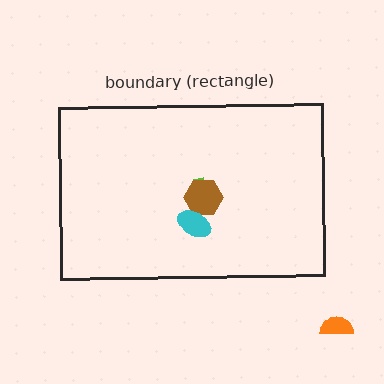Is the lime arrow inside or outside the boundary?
Inside.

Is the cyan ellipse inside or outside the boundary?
Inside.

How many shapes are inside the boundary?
3 inside, 1 outside.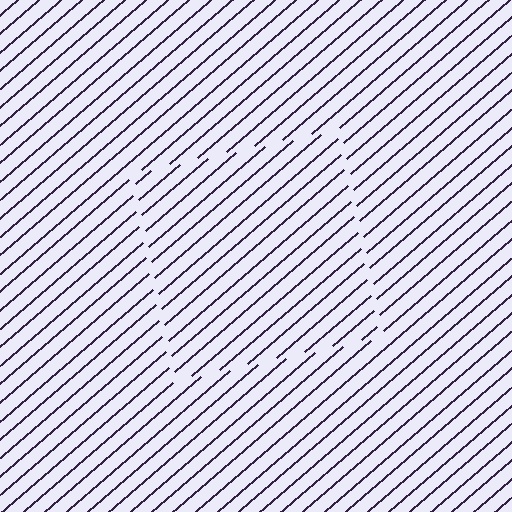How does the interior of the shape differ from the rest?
The interior of the shape contains the same grating, shifted by half a period — the contour is defined by the phase discontinuity where line-ends from the inner and outer gratings abut.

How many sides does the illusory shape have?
4 sides — the line-ends trace a square.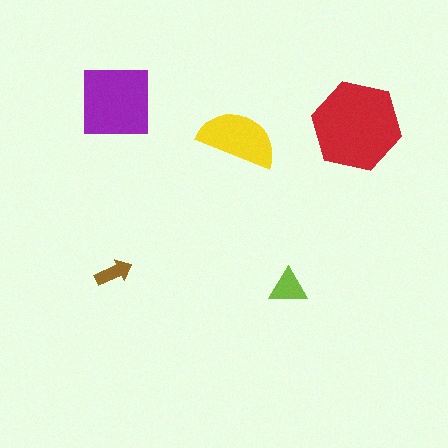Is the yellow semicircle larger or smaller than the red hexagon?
Smaller.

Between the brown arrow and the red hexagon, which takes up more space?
The red hexagon.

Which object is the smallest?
The brown arrow.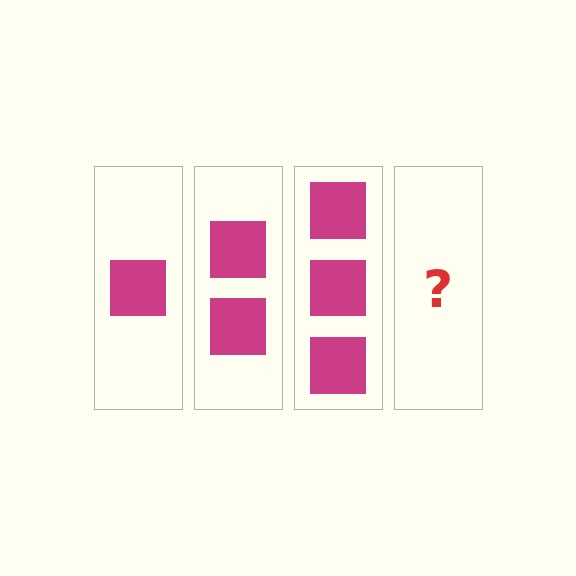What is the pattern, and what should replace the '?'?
The pattern is that each step adds one more square. The '?' should be 4 squares.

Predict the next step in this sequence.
The next step is 4 squares.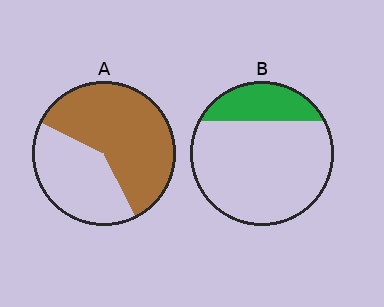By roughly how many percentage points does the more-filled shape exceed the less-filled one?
By roughly 40 percentage points (A over B).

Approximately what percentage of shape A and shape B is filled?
A is approximately 60% and B is approximately 20%.